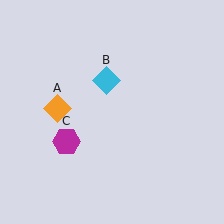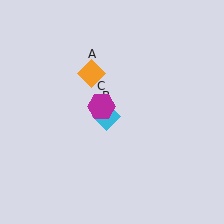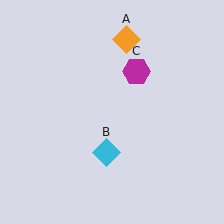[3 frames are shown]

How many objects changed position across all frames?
3 objects changed position: orange diamond (object A), cyan diamond (object B), magenta hexagon (object C).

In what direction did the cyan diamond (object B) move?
The cyan diamond (object B) moved down.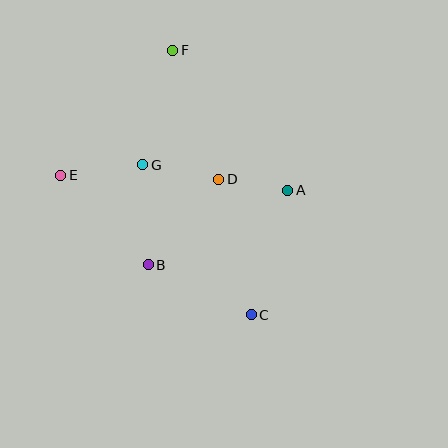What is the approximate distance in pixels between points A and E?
The distance between A and E is approximately 228 pixels.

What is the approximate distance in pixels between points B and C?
The distance between B and C is approximately 115 pixels.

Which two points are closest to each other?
Points A and D are closest to each other.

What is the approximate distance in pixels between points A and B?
The distance between A and B is approximately 159 pixels.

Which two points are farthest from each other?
Points C and F are farthest from each other.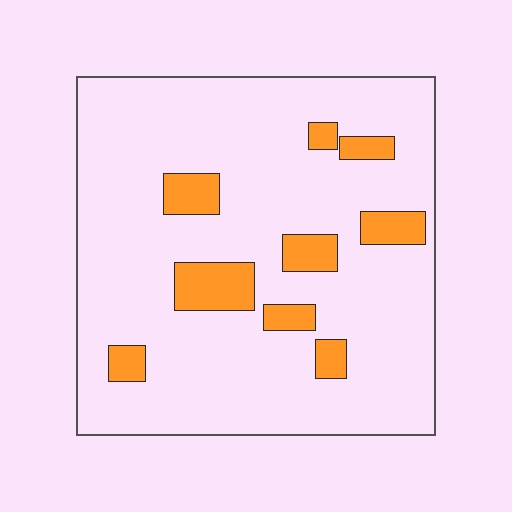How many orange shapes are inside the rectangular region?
9.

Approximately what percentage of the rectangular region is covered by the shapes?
Approximately 15%.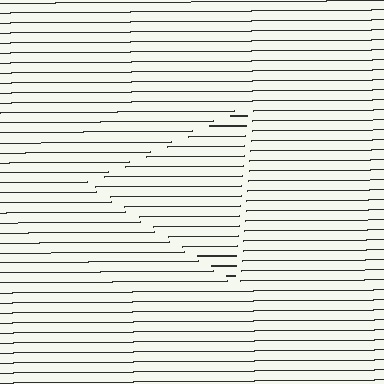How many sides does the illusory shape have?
3 sides — the line-ends trace a triangle.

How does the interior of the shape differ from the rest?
The interior of the shape contains the same grating, shifted by half a period — the contour is defined by the phase discontinuity where line-ends from the inner and outer gratings abut.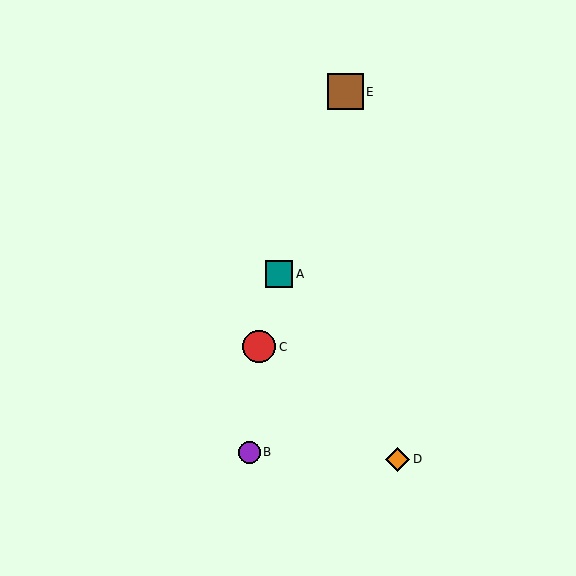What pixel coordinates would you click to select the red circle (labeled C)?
Click at (259, 347) to select the red circle C.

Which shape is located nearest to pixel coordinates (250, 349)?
The red circle (labeled C) at (259, 347) is nearest to that location.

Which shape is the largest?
The brown square (labeled E) is the largest.